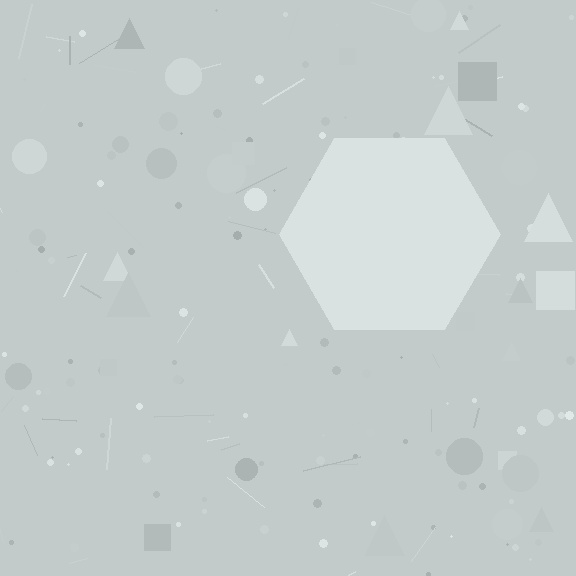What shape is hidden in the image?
A hexagon is hidden in the image.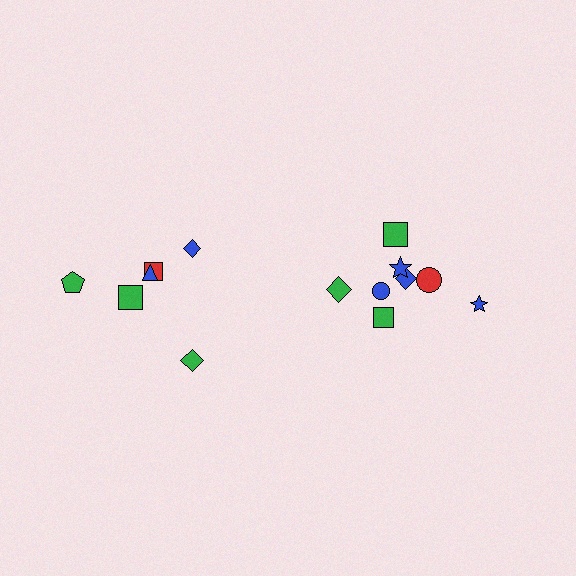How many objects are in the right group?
There are 8 objects.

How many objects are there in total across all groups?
There are 14 objects.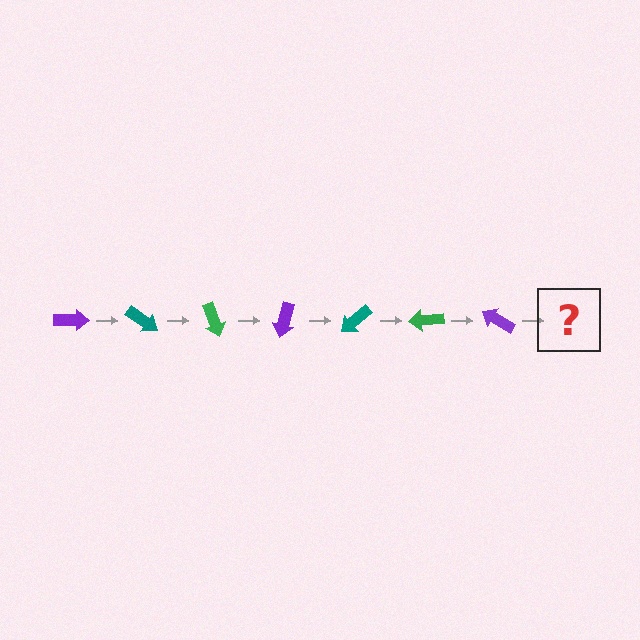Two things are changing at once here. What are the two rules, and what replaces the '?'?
The two rules are that it rotates 35 degrees each step and the color cycles through purple, teal, and green. The '?' should be a teal arrow, rotated 245 degrees from the start.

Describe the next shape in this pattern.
It should be a teal arrow, rotated 245 degrees from the start.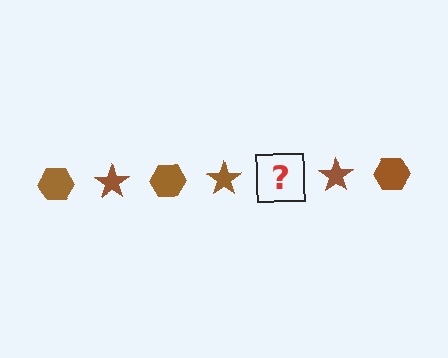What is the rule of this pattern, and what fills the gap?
The rule is that the pattern cycles through hexagon, star shapes in brown. The gap should be filled with a brown hexagon.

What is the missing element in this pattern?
The missing element is a brown hexagon.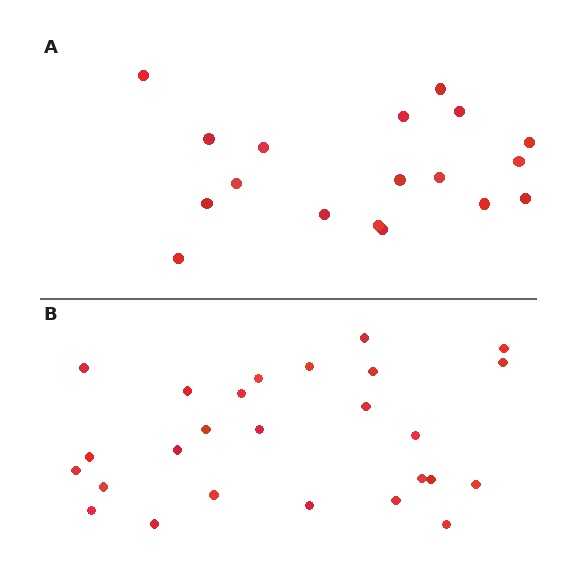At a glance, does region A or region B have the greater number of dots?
Region B (the bottom region) has more dots.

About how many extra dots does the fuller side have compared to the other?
Region B has roughly 8 or so more dots than region A.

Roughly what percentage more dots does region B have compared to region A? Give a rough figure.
About 45% more.